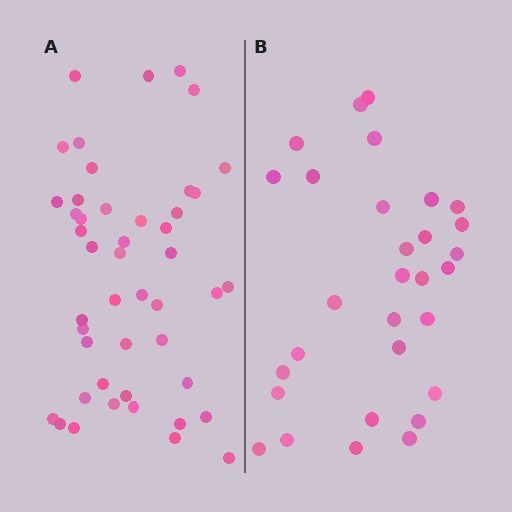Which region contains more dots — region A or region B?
Region A (the left region) has more dots.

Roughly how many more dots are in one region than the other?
Region A has approximately 15 more dots than region B.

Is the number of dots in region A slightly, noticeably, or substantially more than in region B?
Region A has substantially more. The ratio is roughly 1.5 to 1.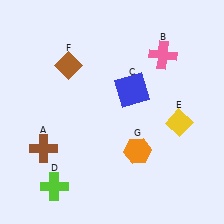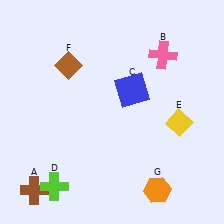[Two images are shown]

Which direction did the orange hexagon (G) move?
The orange hexagon (G) moved down.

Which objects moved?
The objects that moved are: the brown cross (A), the orange hexagon (G).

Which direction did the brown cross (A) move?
The brown cross (A) moved down.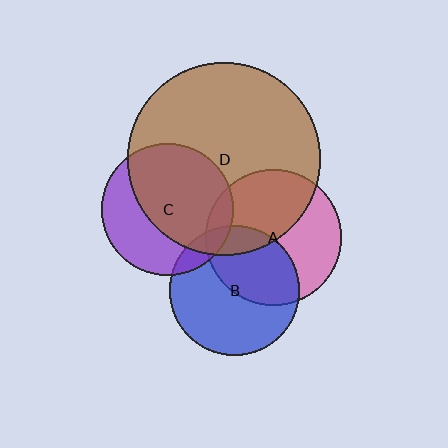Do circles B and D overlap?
Yes.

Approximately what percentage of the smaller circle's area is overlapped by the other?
Approximately 15%.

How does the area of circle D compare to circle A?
Approximately 2.0 times.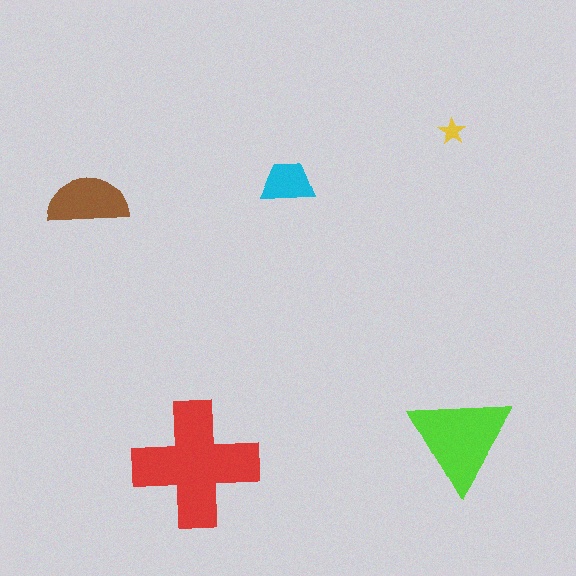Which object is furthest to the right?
The yellow star is rightmost.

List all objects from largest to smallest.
The red cross, the lime triangle, the brown semicircle, the cyan trapezoid, the yellow star.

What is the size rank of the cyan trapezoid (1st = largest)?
4th.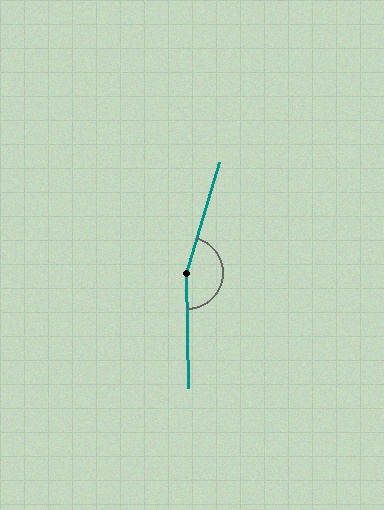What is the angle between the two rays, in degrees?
Approximately 162 degrees.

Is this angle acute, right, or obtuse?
It is obtuse.